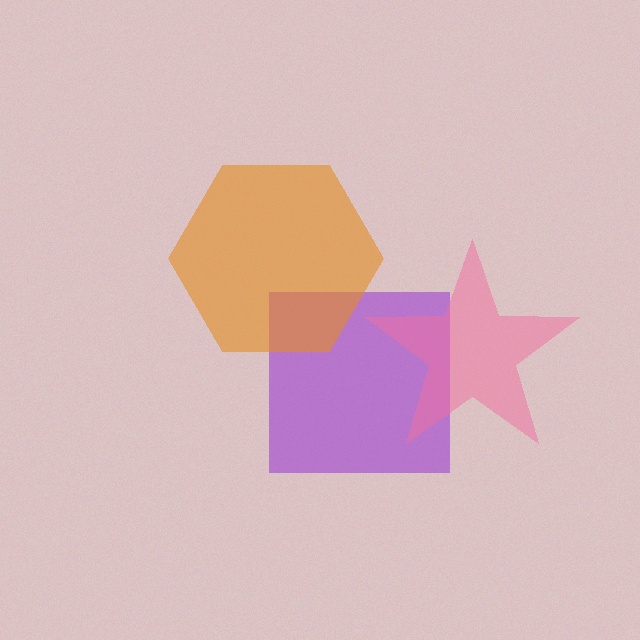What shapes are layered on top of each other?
The layered shapes are: a purple square, an orange hexagon, a pink star.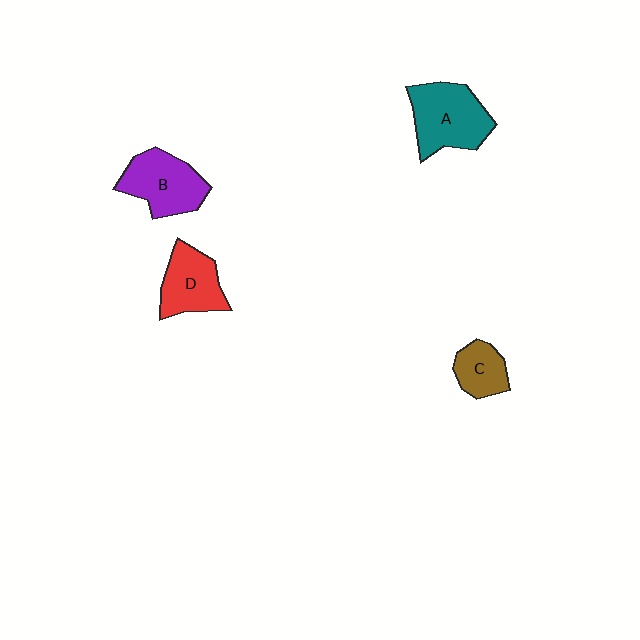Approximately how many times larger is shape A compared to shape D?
Approximately 1.3 times.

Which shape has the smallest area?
Shape C (brown).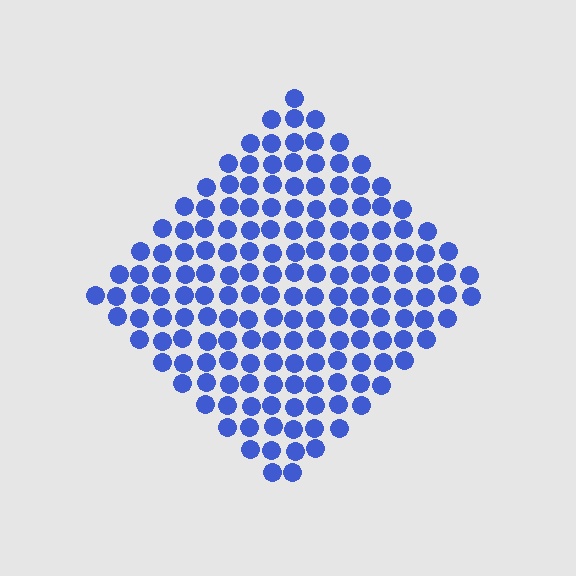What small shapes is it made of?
It is made of small circles.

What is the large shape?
The large shape is a diamond.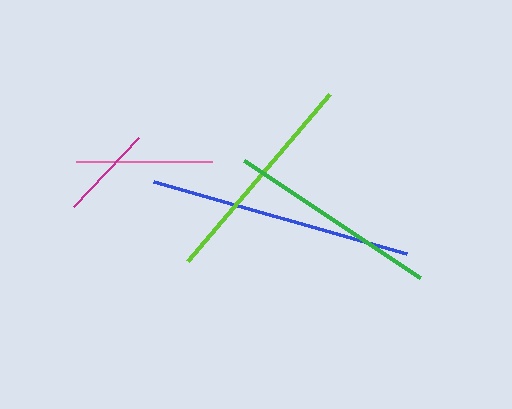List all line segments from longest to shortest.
From longest to shortest: blue, lime, green, pink, magenta.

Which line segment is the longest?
The blue line is the longest at approximately 263 pixels.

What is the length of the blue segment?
The blue segment is approximately 263 pixels long.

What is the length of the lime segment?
The lime segment is approximately 219 pixels long.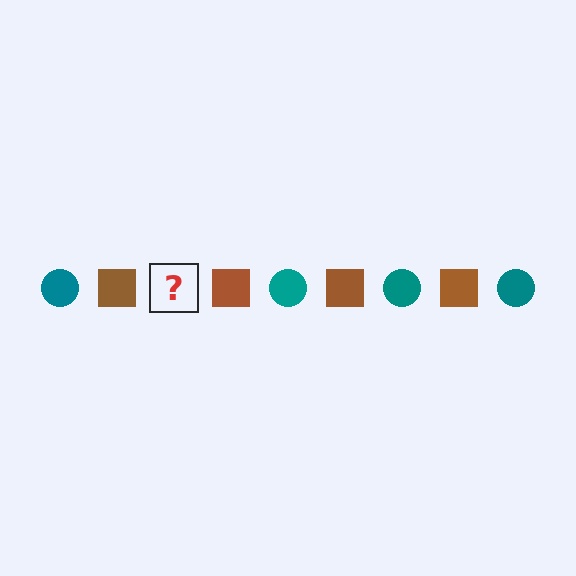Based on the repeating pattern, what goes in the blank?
The blank should be a teal circle.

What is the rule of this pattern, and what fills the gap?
The rule is that the pattern alternates between teal circle and brown square. The gap should be filled with a teal circle.